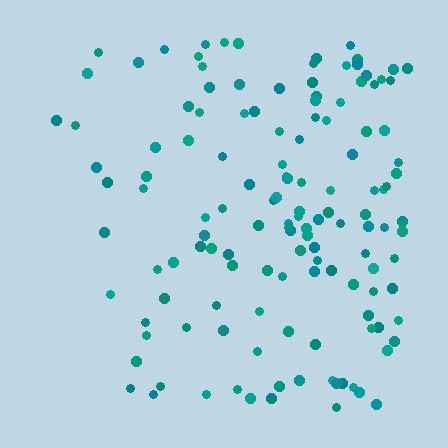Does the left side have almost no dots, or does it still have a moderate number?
Still a moderate number, just noticeably fewer than the right.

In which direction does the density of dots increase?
From left to right, with the right side densest.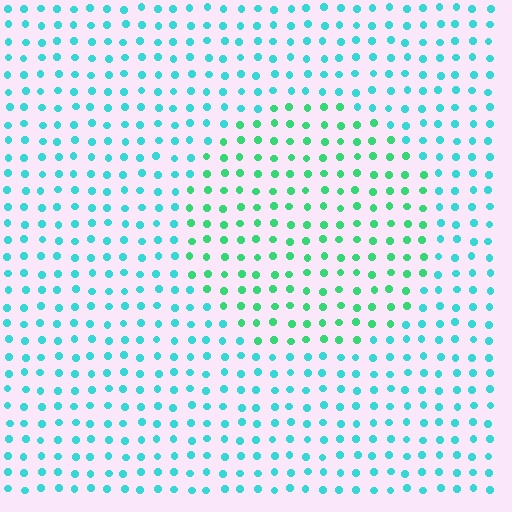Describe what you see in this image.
The image is filled with small cyan elements in a uniform arrangement. A circle-shaped region is visible where the elements are tinted to a slightly different hue, forming a subtle color boundary.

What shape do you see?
I see a circle.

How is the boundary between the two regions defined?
The boundary is defined purely by a slight shift in hue (about 36 degrees). Spacing, size, and orientation are identical on both sides.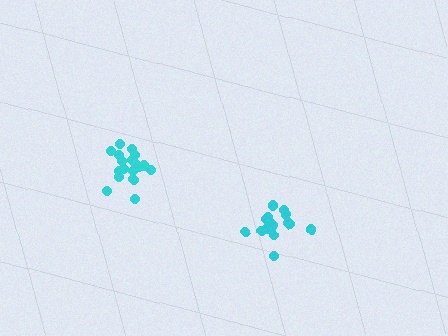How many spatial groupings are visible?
There are 2 spatial groupings.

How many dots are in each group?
Group 1: 17 dots, Group 2: 19 dots (36 total).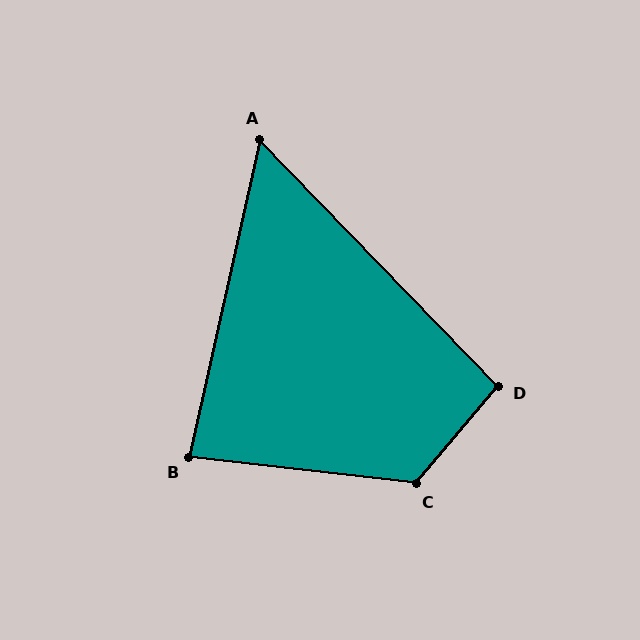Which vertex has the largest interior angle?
C, at approximately 123 degrees.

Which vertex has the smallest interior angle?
A, at approximately 57 degrees.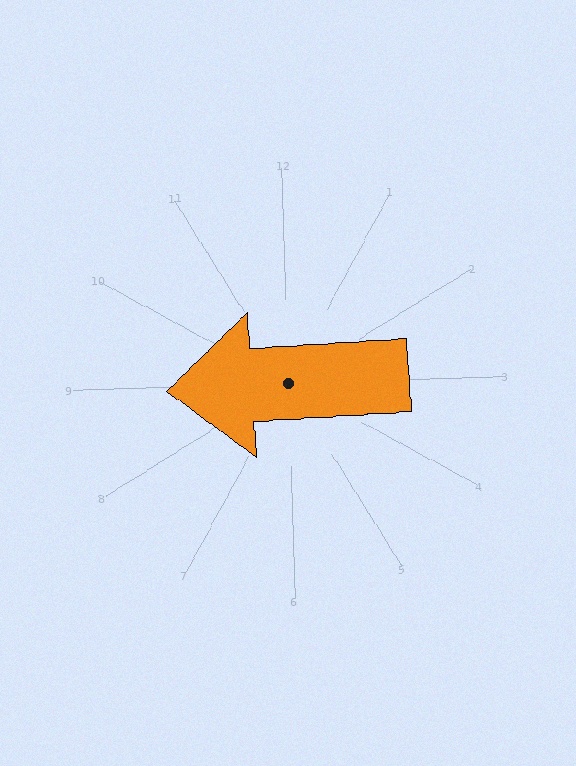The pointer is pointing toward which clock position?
Roughly 9 o'clock.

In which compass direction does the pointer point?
West.